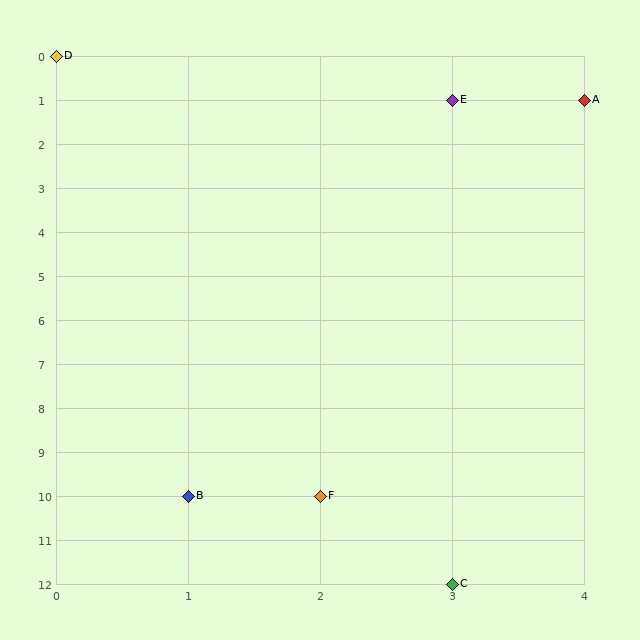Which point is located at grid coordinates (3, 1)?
Point E is at (3, 1).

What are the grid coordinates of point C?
Point C is at grid coordinates (3, 12).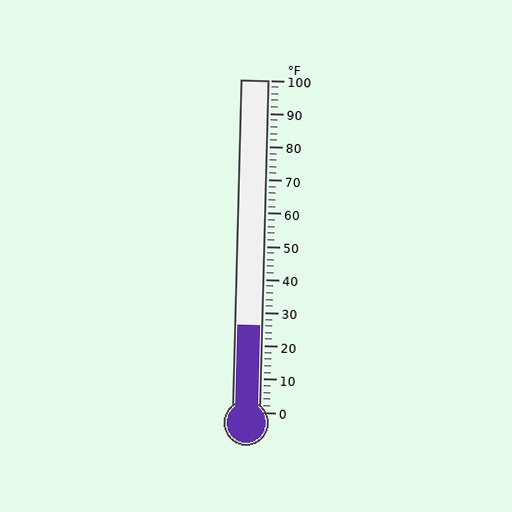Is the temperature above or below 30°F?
The temperature is below 30°F.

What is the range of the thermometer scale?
The thermometer scale ranges from 0°F to 100°F.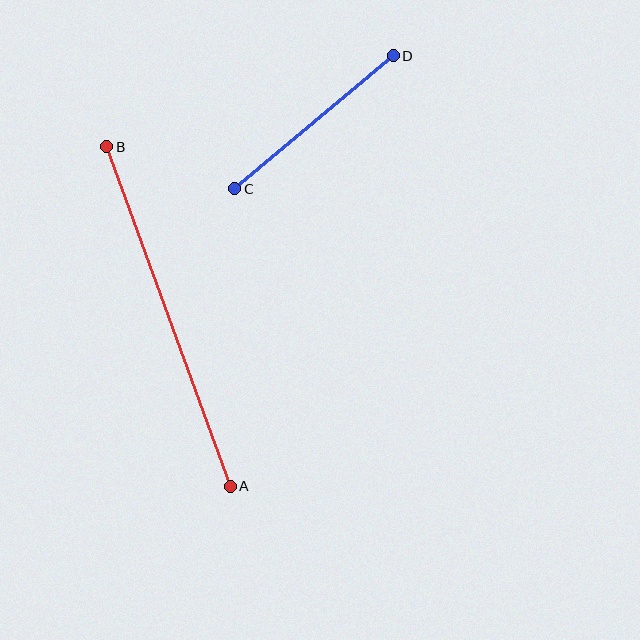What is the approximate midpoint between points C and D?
The midpoint is at approximately (314, 122) pixels.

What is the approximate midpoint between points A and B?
The midpoint is at approximately (169, 317) pixels.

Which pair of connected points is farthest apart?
Points A and B are farthest apart.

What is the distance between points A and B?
The distance is approximately 361 pixels.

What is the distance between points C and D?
The distance is approximately 207 pixels.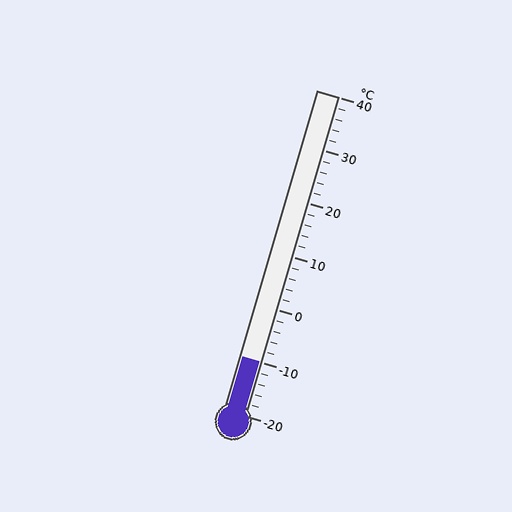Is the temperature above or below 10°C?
The temperature is below 10°C.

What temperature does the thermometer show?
The thermometer shows approximately -10°C.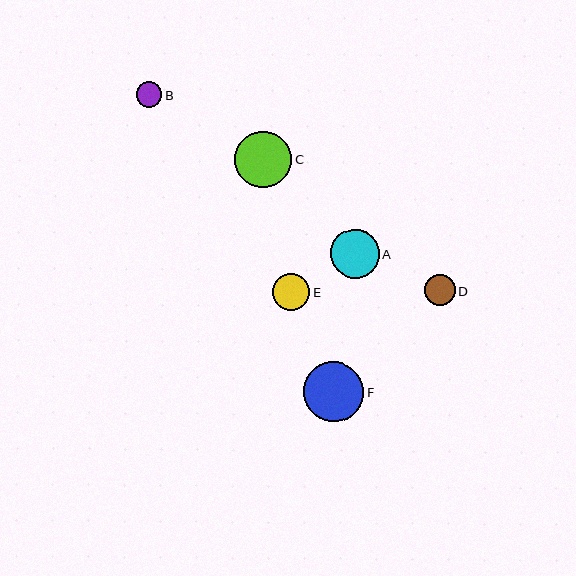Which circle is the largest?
Circle F is the largest with a size of approximately 60 pixels.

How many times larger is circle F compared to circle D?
Circle F is approximately 2.0 times the size of circle D.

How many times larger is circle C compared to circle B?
Circle C is approximately 2.2 times the size of circle B.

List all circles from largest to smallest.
From largest to smallest: F, C, A, E, D, B.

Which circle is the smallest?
Circle B is the smallest with a size of approximately 26 pixels.